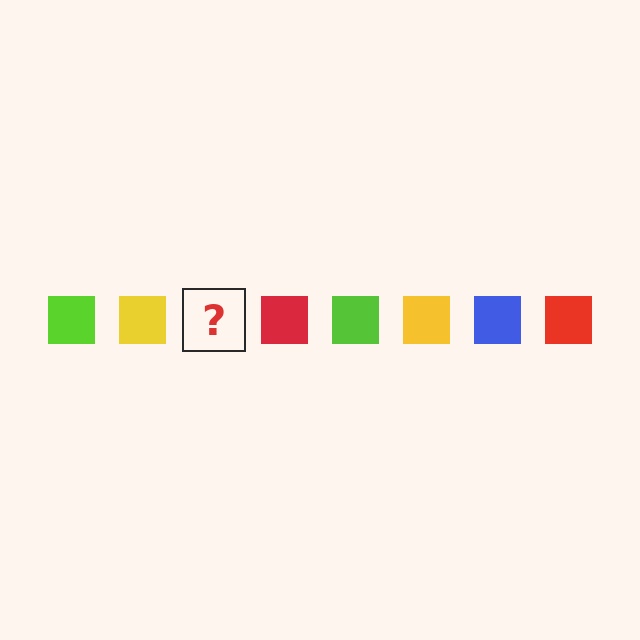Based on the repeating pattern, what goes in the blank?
The blank should be a blue square.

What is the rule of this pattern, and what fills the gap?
The rule is that the pattern cycles through lime, yellow, blue, red squares. The gap should be filled with a blue square.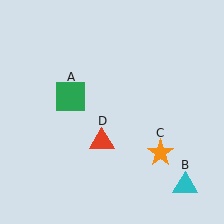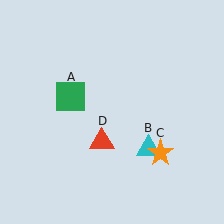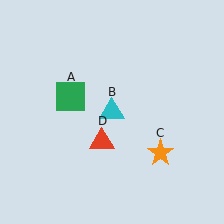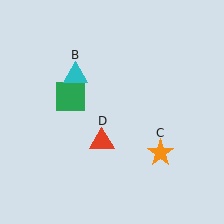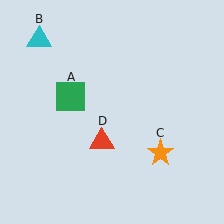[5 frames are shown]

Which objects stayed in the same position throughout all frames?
Green square (object A) and orange star (object C) and red triangle (object D) remained stationary.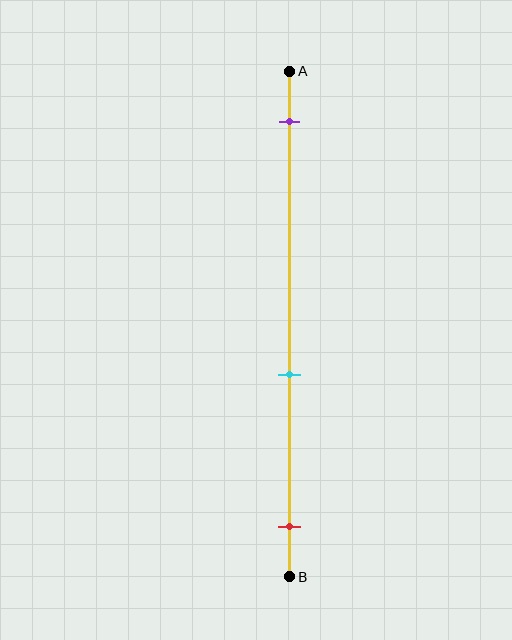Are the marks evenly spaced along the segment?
No, the marks are not evenly spaced.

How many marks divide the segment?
There are 3 marks dividing the segment.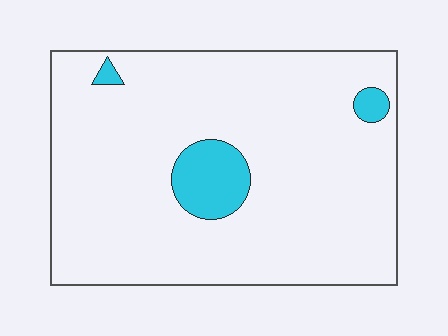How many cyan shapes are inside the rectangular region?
3.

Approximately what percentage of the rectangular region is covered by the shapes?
Approximately 10%.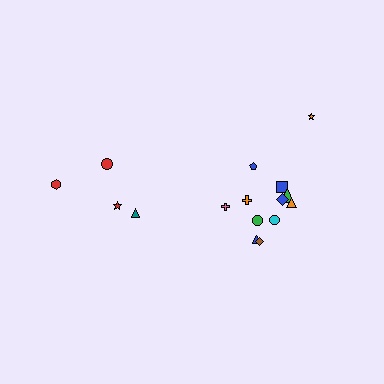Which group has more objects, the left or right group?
The right group.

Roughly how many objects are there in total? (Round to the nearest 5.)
Roughly 15 objects in total.